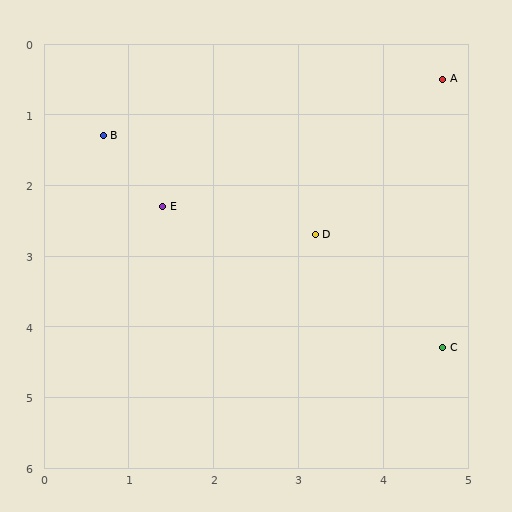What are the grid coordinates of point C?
Point C is at approximately (4.7, 4.3).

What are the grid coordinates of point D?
Point D is at approximately (3.2, 2.7).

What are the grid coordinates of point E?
Point E is at approximately (1.4, 2.3).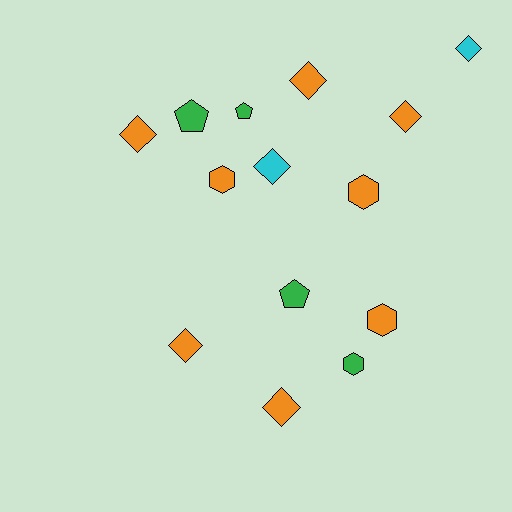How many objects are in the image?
There are 14 objects.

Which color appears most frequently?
Orange, with 8 objects.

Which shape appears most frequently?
Diamond, with 7 objects.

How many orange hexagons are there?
There are 3 orange hexagons.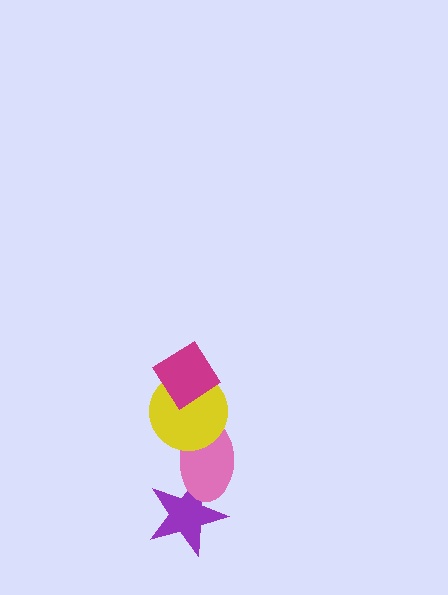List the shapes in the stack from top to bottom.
From top to bottom: the magenta diamond, the yellow circle, the pink ellipse, the purple star.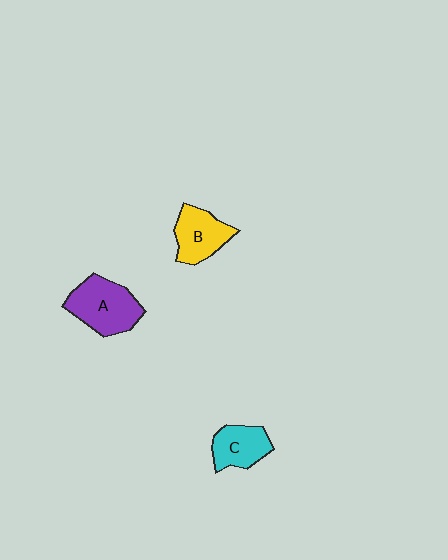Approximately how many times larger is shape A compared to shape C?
Approximately 1.5 times.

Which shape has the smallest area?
Shape C (cyan).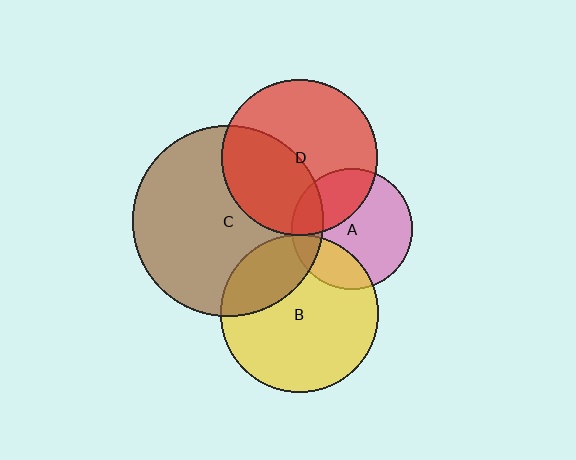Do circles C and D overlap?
Yes.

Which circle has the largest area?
Circle C (brown).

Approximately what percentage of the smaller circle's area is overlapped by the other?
Approximately 40%.